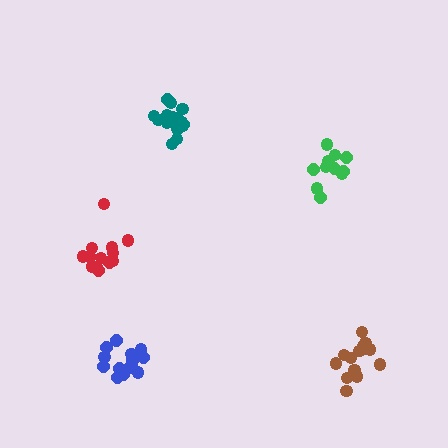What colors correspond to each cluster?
The clusters are colored: brown, green, blue, teal, red.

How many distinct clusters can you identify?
There are 5 distinct clusters.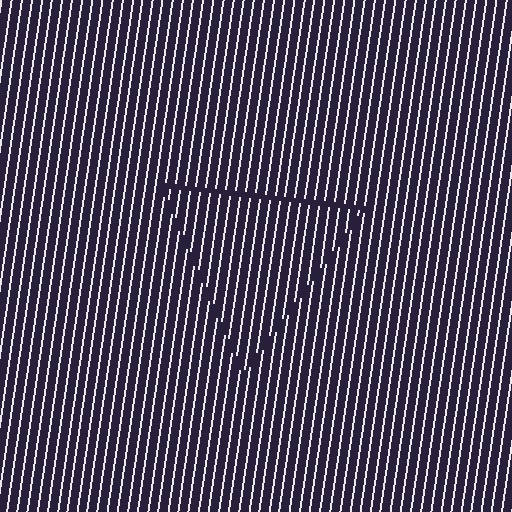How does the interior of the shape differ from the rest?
The interior of the shape contains the same grating, shifted by half a period — the contour is defined by the phase discontinuity where line-ends from the inner and outer gratings abut.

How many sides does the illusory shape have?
3 sides — the line-ends trace a triangle.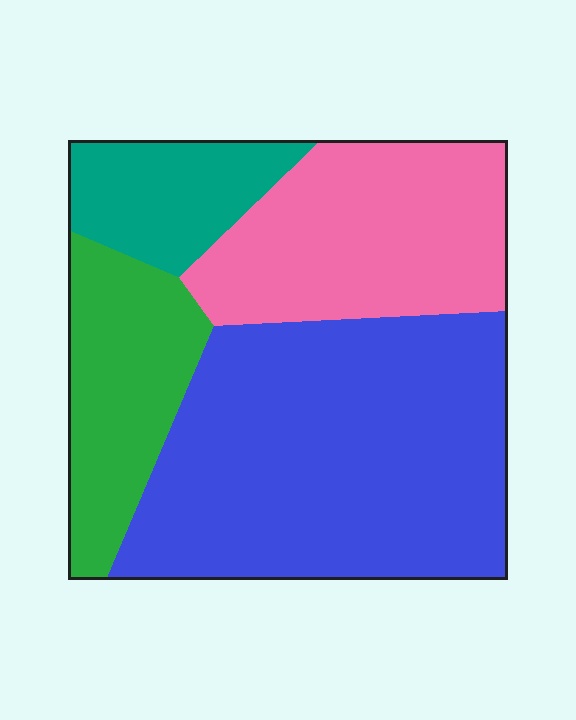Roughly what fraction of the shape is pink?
Pink covers roughly 25% of the shape.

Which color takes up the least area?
Teal, at roughly 10%.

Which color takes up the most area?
Blue, at roughly 45%.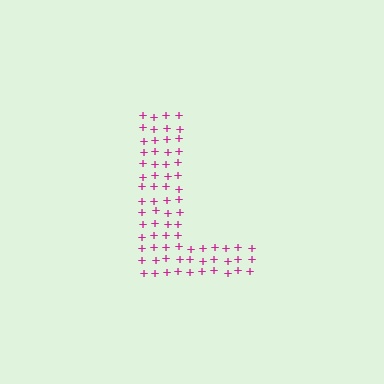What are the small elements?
The small elements are plus signs.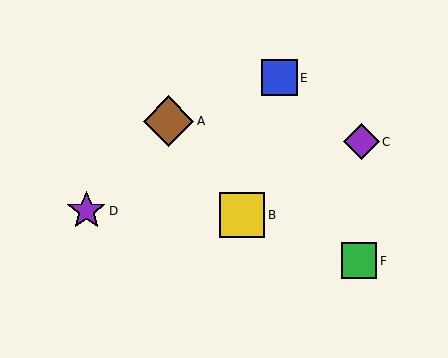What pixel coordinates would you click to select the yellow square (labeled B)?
Click at (242, 215) to select the yellow square B.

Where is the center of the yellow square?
The center of the yellow square is at (242, 215).